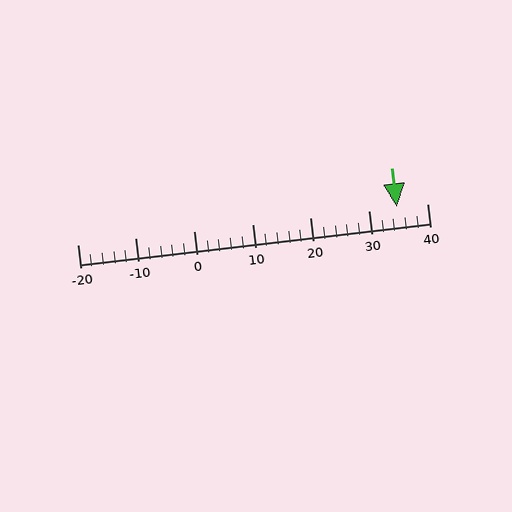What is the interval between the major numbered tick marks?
The major tick marks are spaced 10 units apart.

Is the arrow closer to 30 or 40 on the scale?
The arrow is closer to 30.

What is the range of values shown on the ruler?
The ruler shows values from -20 to 40.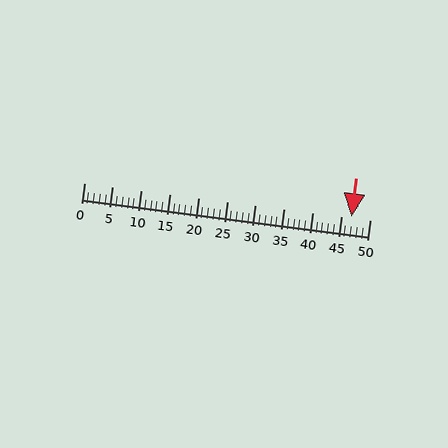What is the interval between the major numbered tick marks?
The major tick marks are spaced 5 units apart.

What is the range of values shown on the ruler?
The ruler shows values from 0 to 50.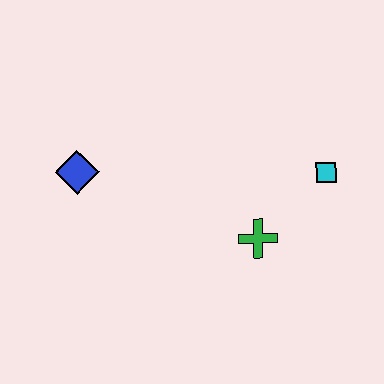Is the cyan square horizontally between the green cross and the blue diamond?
No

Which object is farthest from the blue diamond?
The cyan square is farthest from the blue diamond.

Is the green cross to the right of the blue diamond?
Yes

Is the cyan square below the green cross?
No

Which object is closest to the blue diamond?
The green cross is closest to the blue diamond.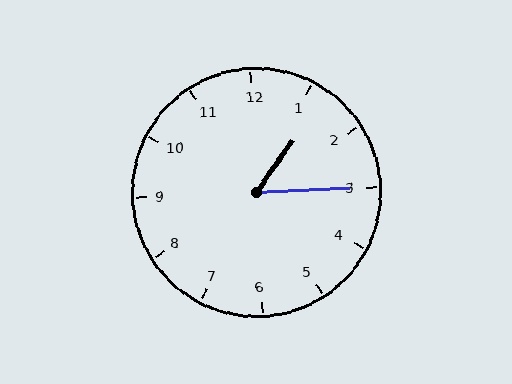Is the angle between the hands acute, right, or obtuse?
It is acute.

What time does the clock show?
1:15.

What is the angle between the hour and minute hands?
Approximately 52 degrees.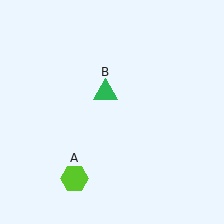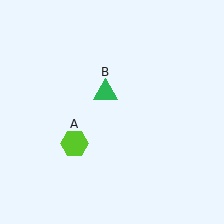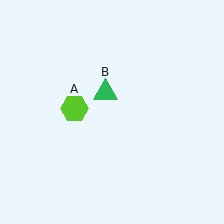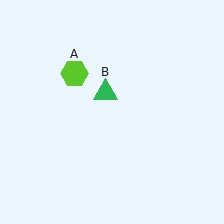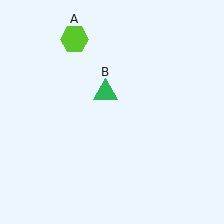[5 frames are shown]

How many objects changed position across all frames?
1 object changed position: lime hexagon (object A).